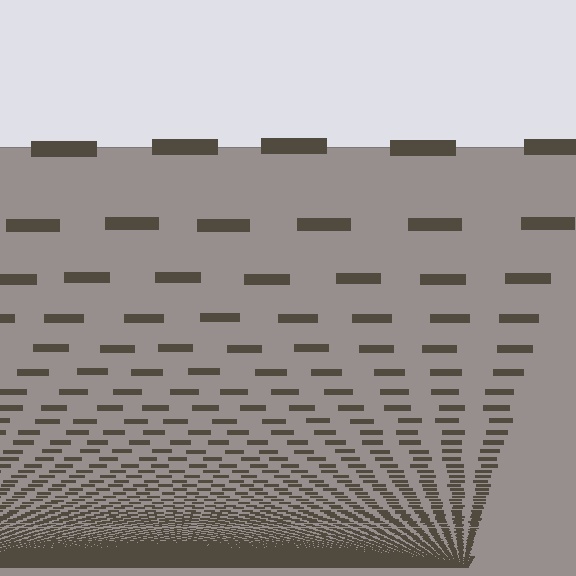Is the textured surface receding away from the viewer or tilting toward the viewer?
The surface appears to tilt toward the viewer. Texture elements get larger and sparser toward the top.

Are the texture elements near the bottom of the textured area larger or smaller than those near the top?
Smaller. The gradient is inverted — elements near the bottom are smaller and denser.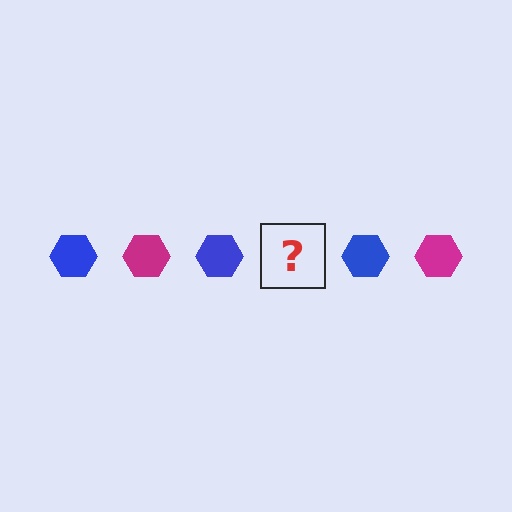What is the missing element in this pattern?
The missing element is a magenta hexagon.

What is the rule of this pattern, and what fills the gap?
The rule is that the pattern cycles through blue, magenta hexagons. The gap should be filled with a magenta hexagon.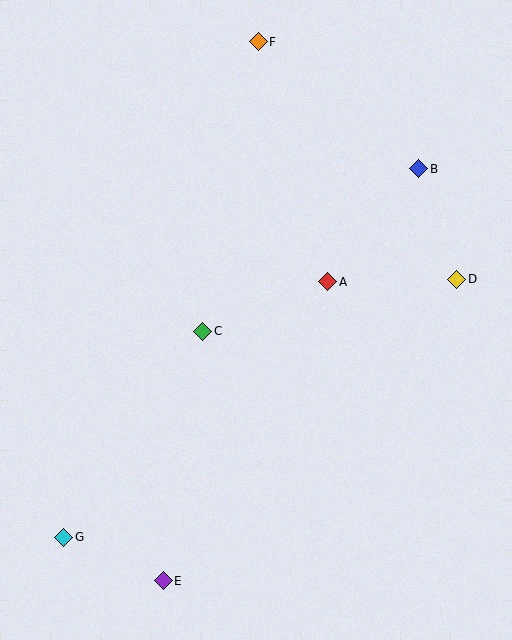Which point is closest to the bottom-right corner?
Point E is closest to the bottom-right corner.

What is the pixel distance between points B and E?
The distance between B and E is 485 pixels.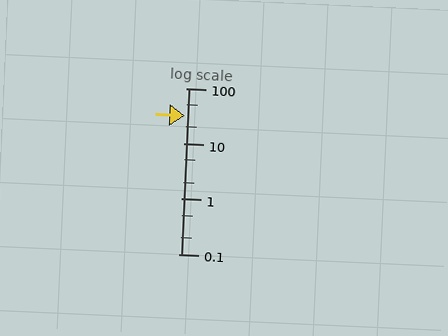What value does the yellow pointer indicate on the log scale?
The pointer indicates approximately 32.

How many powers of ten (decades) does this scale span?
The scale spans 3 decades, from 0.1 to 100.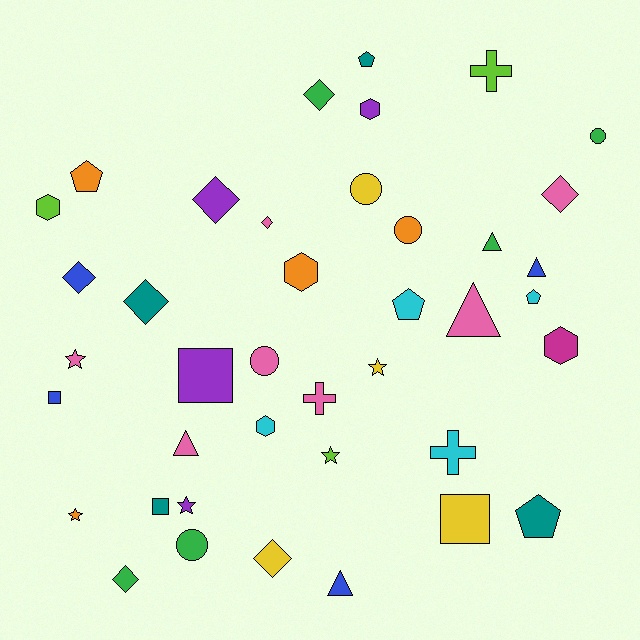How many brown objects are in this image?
There are no brown objects.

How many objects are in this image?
There are 40 objects.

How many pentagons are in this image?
There are 5 pentagons.